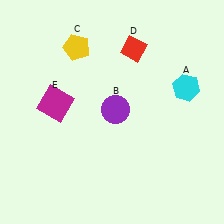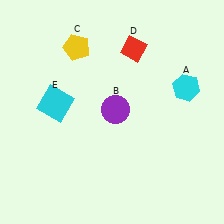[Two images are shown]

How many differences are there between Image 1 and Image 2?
There is 1 difference between the two images.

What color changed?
The square (E) changed from magenta in Image 1 to cyan in Image 2.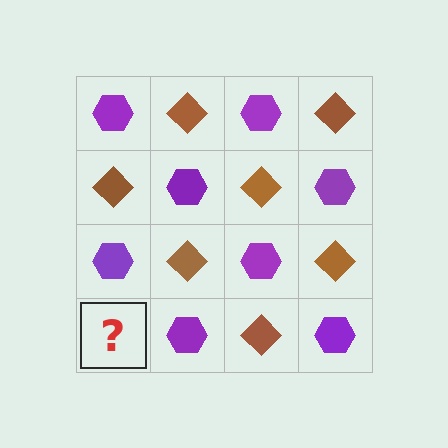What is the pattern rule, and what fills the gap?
The rule is that it alternates purple hexagon and brown diamond in a checkerboard pattern. The gap should be filled with a brown diamond.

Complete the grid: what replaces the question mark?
The question mark should be replaced with a brown diamond.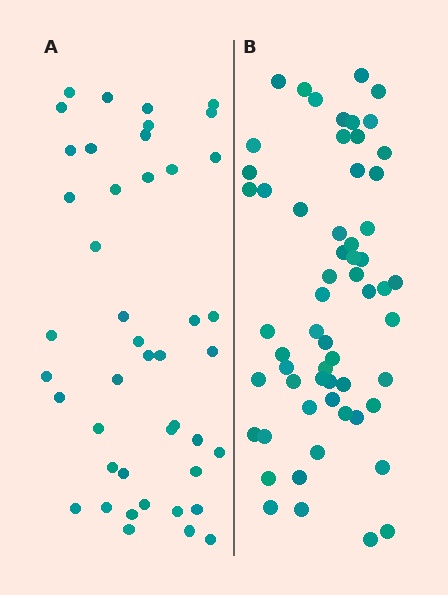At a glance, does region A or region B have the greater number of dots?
Region B (the right region) has more dots.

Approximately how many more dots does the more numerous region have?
Region B has approximately 15 more dots than region A.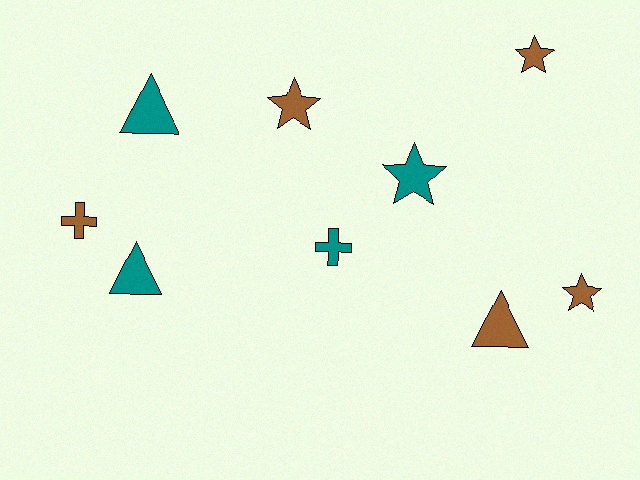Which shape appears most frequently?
Star, with 4 objects.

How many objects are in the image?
There are 9 objects.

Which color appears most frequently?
Brown, with 5 objects.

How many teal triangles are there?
There are 2 teal triangles.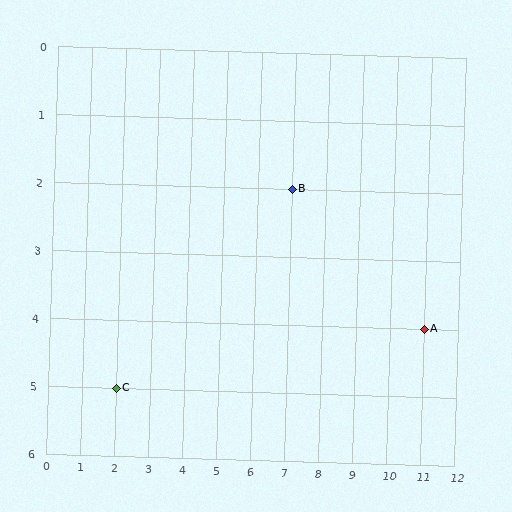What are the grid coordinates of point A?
Point A is at grid coordinates (11, 4).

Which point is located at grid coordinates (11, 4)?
Point A is at (11, 4).